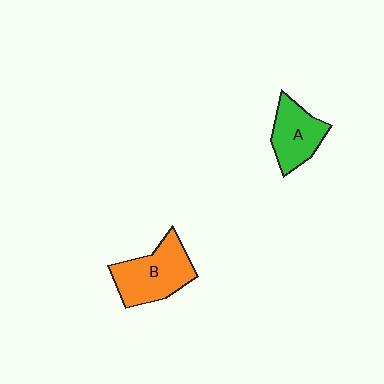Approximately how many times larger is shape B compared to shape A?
Approximately 1.3 times.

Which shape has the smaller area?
Shape A (green).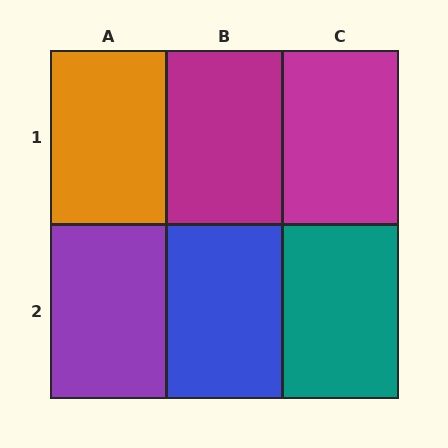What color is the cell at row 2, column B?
Blue.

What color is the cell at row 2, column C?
Teal.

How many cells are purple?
1 cell is purple.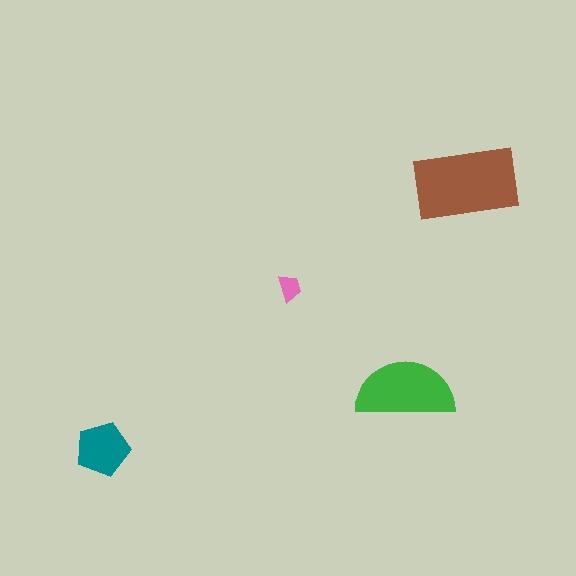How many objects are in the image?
There are 4 objects in the image.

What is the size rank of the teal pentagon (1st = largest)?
3rd.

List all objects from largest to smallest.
The brown rectangle, the green semicircle, the teal pentagon, the pink trapezoid.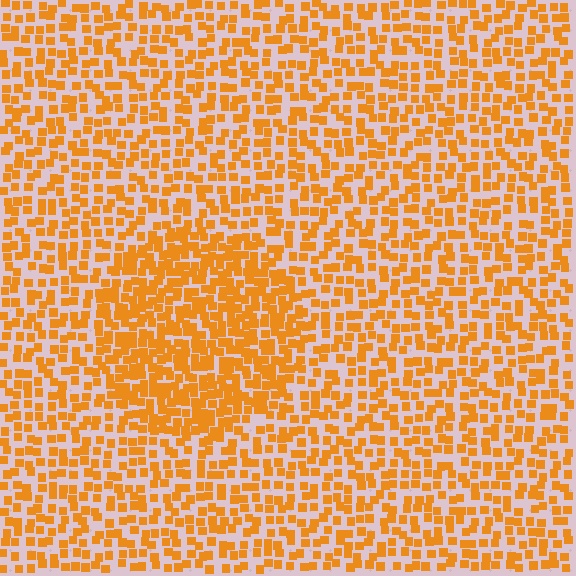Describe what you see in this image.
The image contains small orange elements arranged at two different densities. A circle-shaped region is visible where the elements are more densely packed than the surrounding area.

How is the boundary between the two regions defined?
The boundary is defined by a change in element density (approximately 1.7x ratio). All elements are the same color, size, and shape.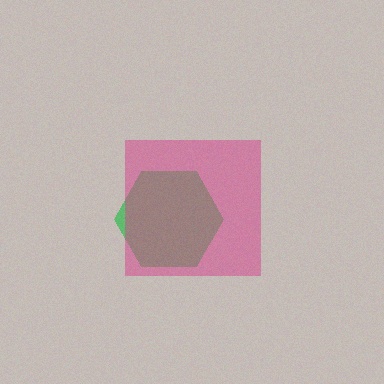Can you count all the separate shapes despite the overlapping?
Yes, there are 2 separate shapes.